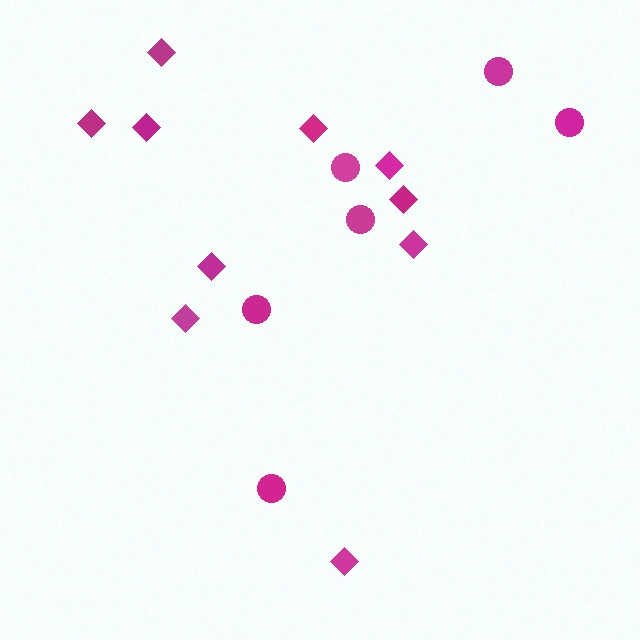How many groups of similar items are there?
There are 2 groups: one group of diamonds (10) and one group of circles (6).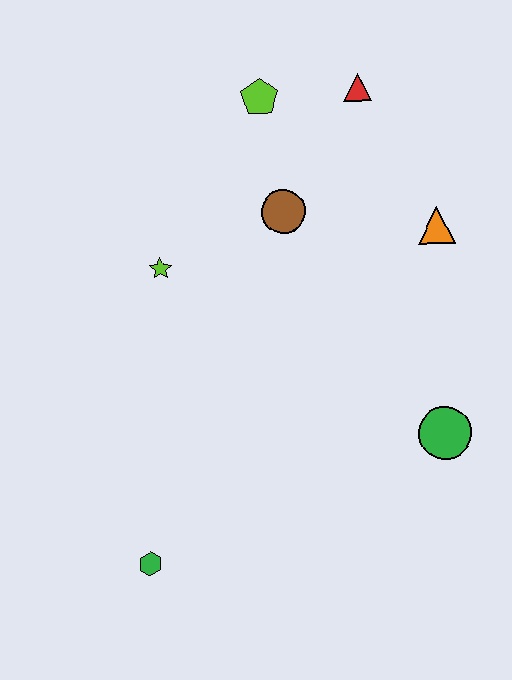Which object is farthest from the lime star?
The green circle is farthest from the lime star.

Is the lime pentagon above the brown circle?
Yes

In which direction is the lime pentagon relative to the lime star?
The lime pentagon is above the lime star.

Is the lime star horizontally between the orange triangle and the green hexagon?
Yes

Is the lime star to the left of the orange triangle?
Yes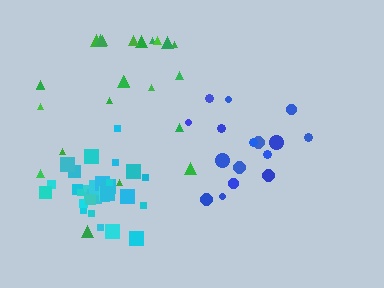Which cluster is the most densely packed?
Cyan.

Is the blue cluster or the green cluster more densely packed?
Blue.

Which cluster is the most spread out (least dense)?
Green.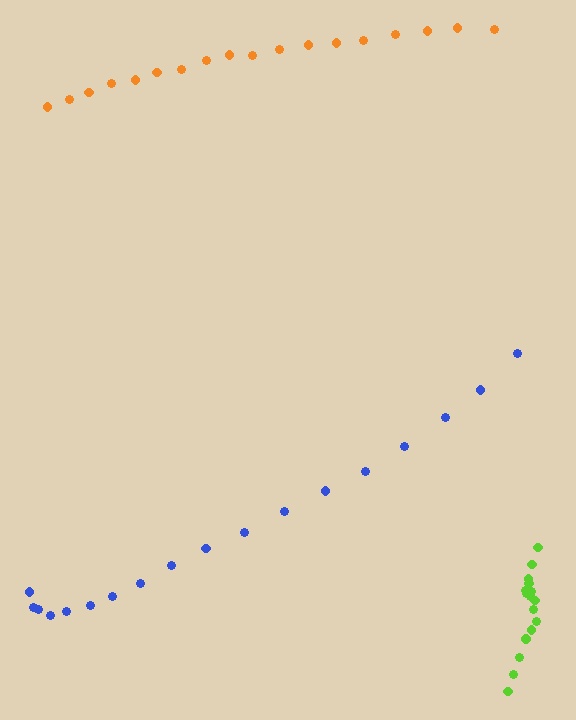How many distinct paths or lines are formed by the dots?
There are 3 distinct paths.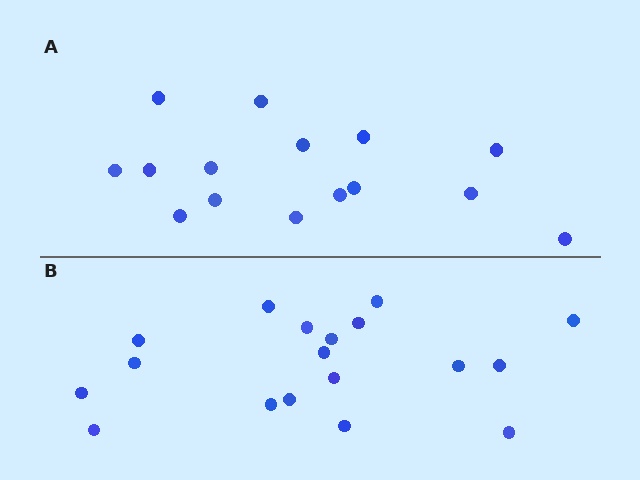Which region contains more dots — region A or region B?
Region B (the bottom region) has more dots.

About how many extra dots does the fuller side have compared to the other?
Region B has just a few more — roughly 2 or 3 more dots than region A.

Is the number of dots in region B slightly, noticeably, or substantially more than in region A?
Region B has only slightly more — the two regions are fairly close. The ratio is roughly 1.2 to 1.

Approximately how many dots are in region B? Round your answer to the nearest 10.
About 20 dots. (The exact count is 18, which rounds to 20.)